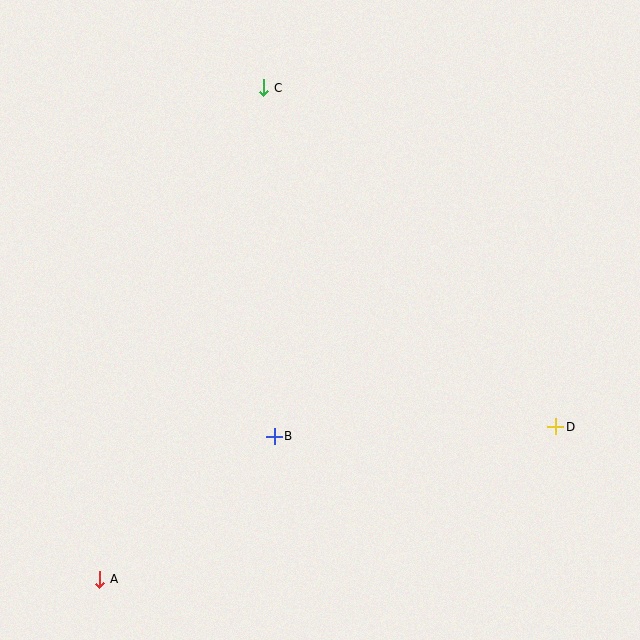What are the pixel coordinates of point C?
Point C is at (264, 88).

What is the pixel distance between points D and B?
The distance between D and B is 282 pixels.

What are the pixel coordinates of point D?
Point D is at (556, 427).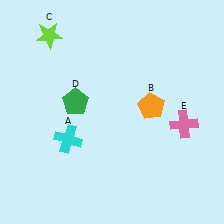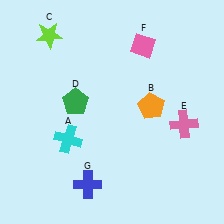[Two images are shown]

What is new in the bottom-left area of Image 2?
A blue cross (G) was added in the bottom-left area of Image 2.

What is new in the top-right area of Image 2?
A pink diamond (F) was added in the top-right area of Image 2.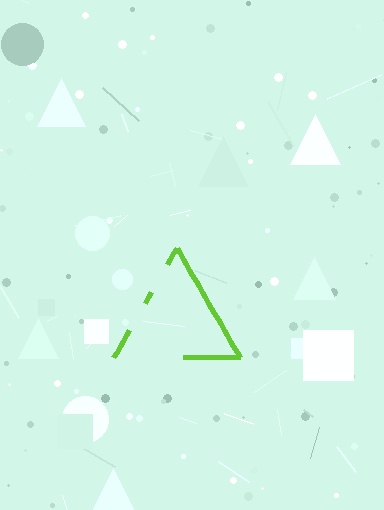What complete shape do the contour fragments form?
The contour fragments form a triangle.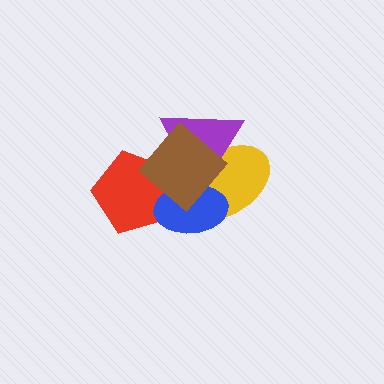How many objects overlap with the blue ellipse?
4 objects overlap with the blue ellipse.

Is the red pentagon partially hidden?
Yes, it is partially covered by another shape.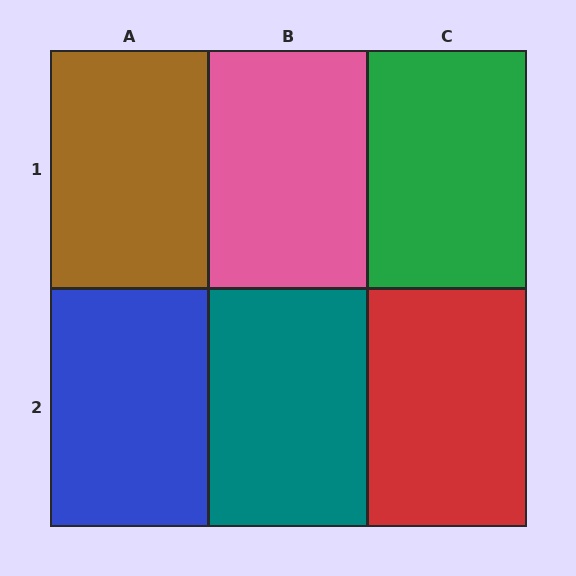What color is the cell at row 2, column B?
Teal.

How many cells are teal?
1 cell is teal.